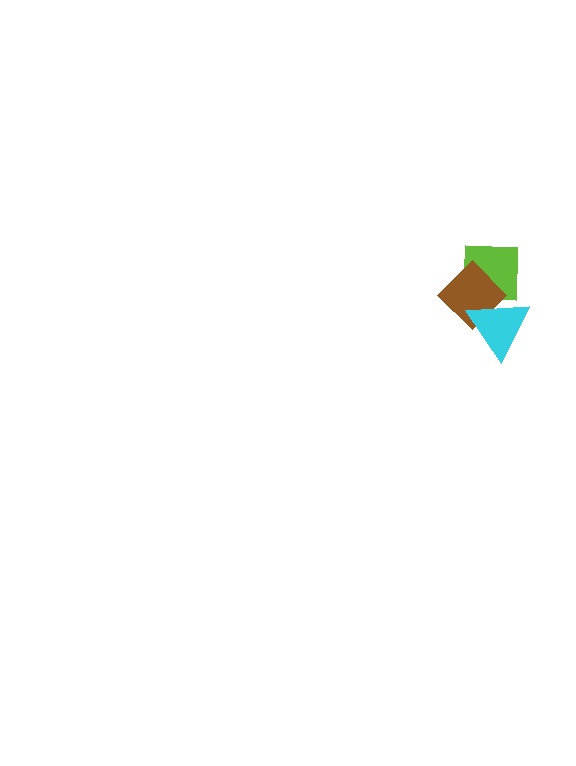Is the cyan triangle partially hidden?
No, no other shape covers it.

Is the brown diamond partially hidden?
Yes, it is partially covered by another shape.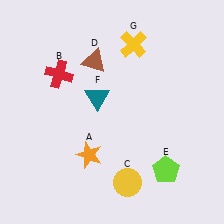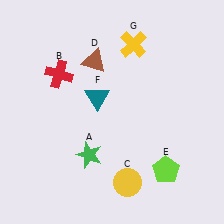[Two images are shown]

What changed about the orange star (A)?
In Image 1, A is orange. In Image 2, it changed to green.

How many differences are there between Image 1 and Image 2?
There is 1 difference between the two images.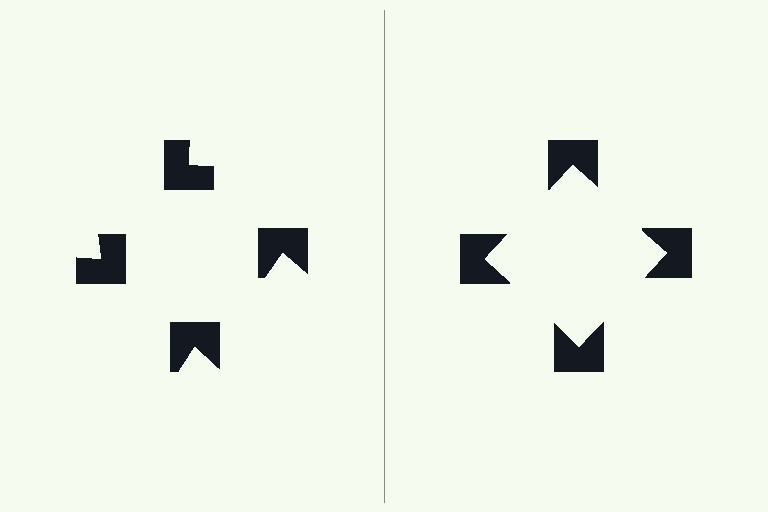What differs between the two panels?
The notched squares are positioned identically on both sides; only the wedge orientations differ. On the right they align to a square; on the left they are misaligned.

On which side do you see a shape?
An illusory square appears on the right side. On the left side the wedge cuts are rotated, so no coherent shape forms.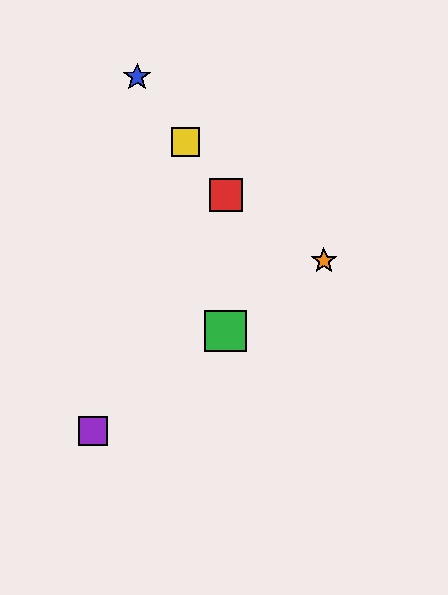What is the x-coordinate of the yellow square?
The yellow square is at x≈186.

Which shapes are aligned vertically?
The red square, the green square are aligned vertically.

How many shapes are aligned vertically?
2 shapes (the red square, the green square) are aligned vertically.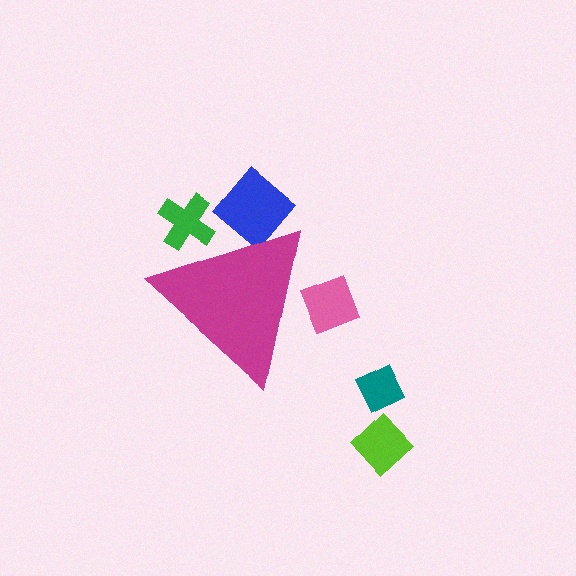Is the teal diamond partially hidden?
No, the teal diamond is fully visible.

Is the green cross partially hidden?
Yes, the green cross is partially hidden behind the magenta triangle.